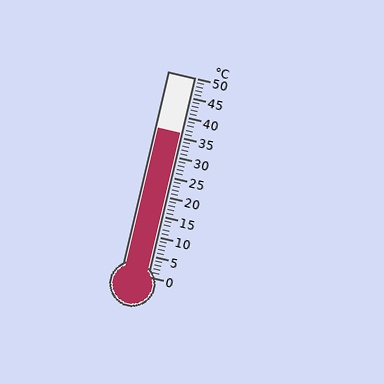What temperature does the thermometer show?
The thermometer shows approximately 36°C.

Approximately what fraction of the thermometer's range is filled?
The thermometer is filled to approximately 70% of its range.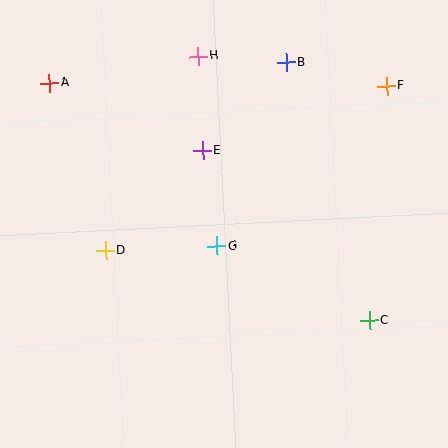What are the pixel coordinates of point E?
Point E is at (203, 151).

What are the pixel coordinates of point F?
Point F is at (387, 86).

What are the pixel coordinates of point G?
Point G is at (217, 246).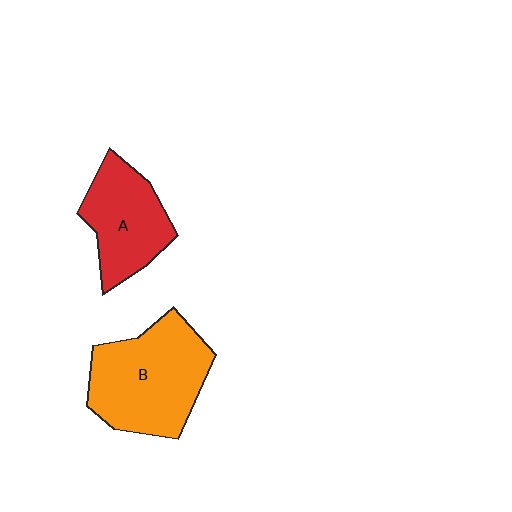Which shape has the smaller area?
Shape A (red).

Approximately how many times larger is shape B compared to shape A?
Approximately 1.4 times.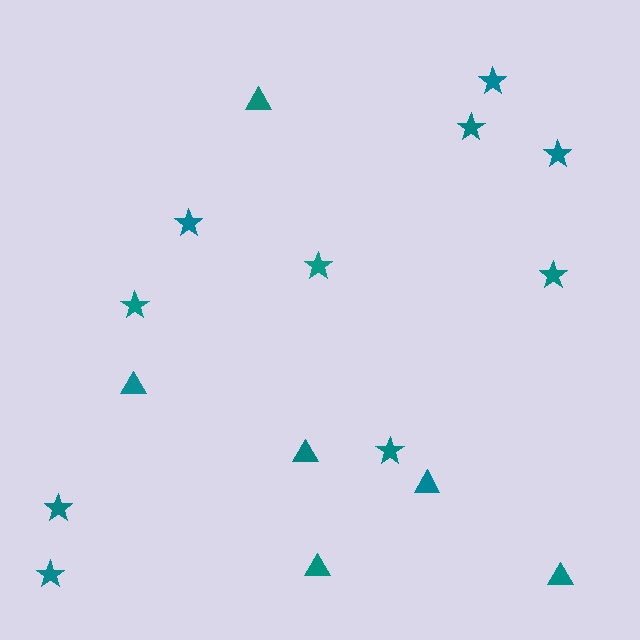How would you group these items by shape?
There are 2 groups: one group of triangles (6) and one group of stars (10).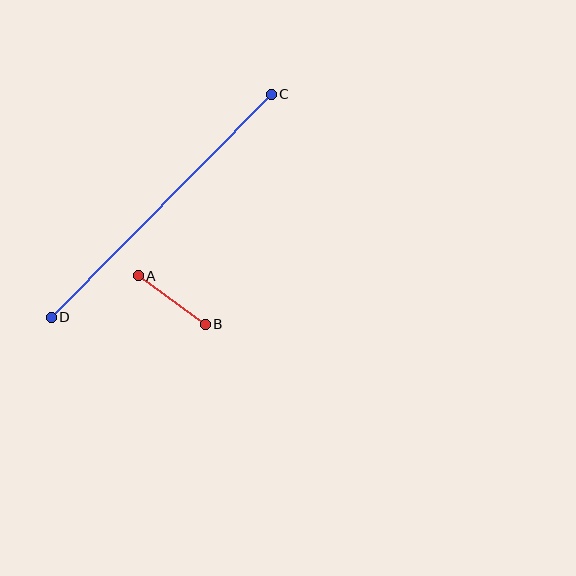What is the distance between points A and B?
The distance is approximately 83 pixels.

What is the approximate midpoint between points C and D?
The midpoint is at approximately (161, 206) pixels.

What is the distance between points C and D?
The distance is approximately 314 pixels.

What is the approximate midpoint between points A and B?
The midpoint is at approximately (172, 300) pixels.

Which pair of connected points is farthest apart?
Points C and D are farthest apart.